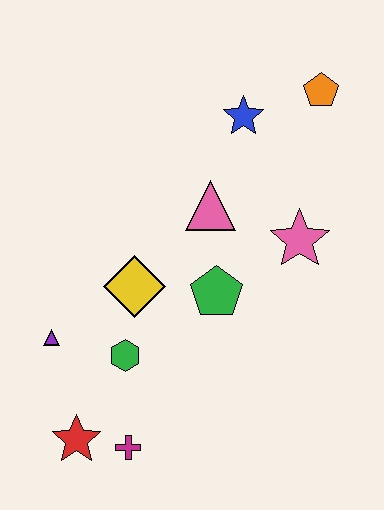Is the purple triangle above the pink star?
No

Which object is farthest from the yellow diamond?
The orange pentagon is farthest from the yellow diamond.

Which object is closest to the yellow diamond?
The green hexagon is closest to the yellow diamond.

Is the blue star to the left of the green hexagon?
No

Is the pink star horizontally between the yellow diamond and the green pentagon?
No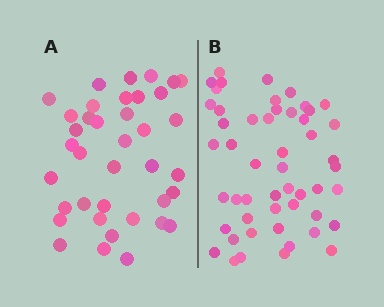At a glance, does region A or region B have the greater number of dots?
Region B (the right region) has more dots.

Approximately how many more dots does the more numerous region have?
Region B has approximately 15 more dots than region A.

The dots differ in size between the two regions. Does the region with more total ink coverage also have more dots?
No. Region A has more total ink coverage because its dots are larger, but region B actually contains more individual dots. Total area can be misleading — the number of items is what matters here.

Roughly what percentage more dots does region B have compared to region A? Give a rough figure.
About 35% more.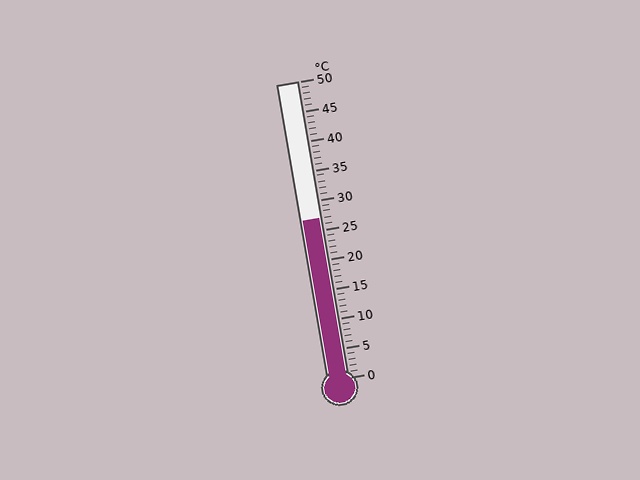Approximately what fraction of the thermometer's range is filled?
The thermometer is filled to approximately 55% of its range.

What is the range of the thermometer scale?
The thermometer scale ranges from 0°C to 50°C.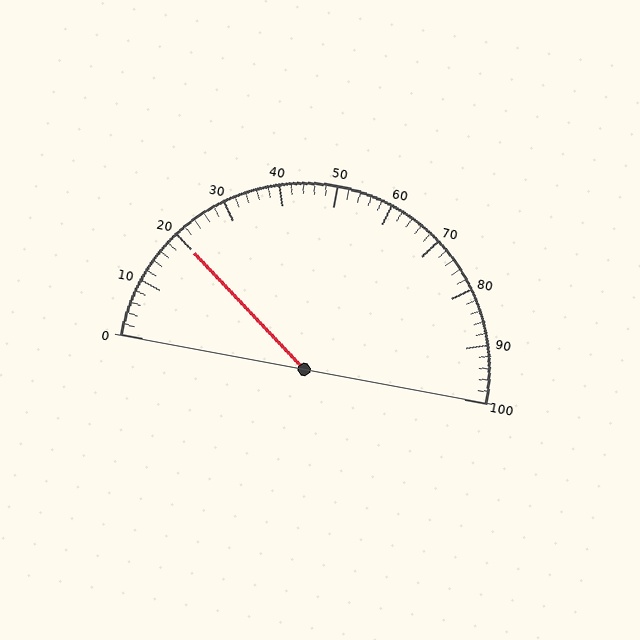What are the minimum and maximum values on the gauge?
The gauge ranges from 0 to 100.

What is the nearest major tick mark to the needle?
The nearest major tick mark is 20.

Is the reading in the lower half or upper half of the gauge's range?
The reading is in the lower half of the range (0 to 100).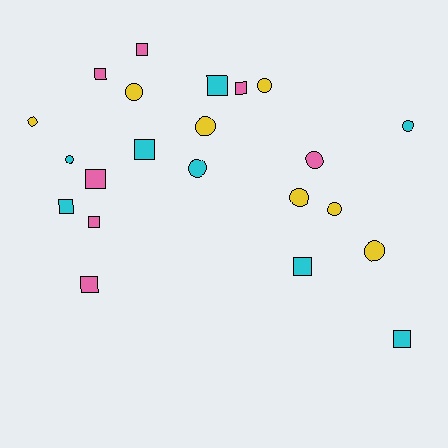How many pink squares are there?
There are 6 pink squares.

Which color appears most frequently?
Cyan, with 8 objects.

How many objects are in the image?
There are 22 objects.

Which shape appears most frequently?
Circle, with 11 objects.